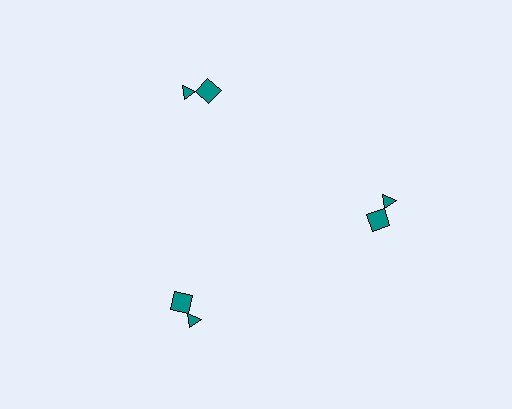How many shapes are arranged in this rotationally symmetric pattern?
There are 6 shapes, arranged in 3 groups of 2.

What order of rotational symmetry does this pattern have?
This pattern has 3-fold rotational symmetry.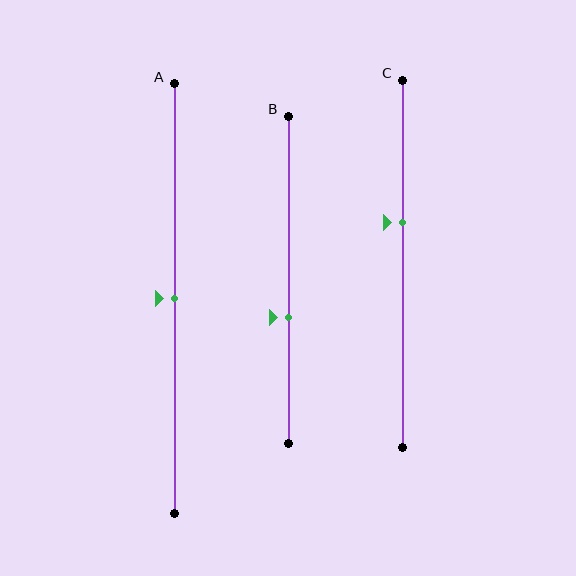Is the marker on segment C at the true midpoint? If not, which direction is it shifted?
No, the marker on segment C is shifted upward by about 11% of the segment length.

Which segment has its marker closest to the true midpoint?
Segment A has its marker closest to the true midpoint.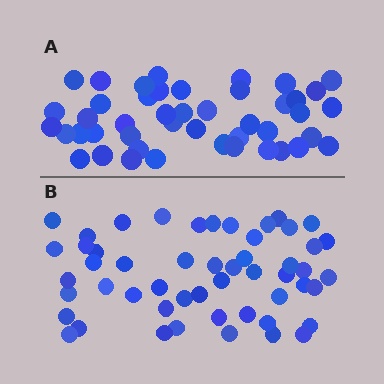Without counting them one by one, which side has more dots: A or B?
Region B (the bottom region) has more dots.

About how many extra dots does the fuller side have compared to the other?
Region B has roughly 8 or so more dots than region A.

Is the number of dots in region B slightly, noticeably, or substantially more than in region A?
Region B has only slightly more — the two regions are fairly close. The ratio is roughly 1.2 to 1.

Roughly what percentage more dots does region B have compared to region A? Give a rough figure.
About 15% more.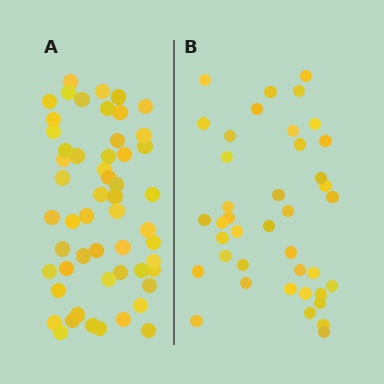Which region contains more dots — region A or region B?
Region A (the left region) has more dots.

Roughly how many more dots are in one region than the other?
Region A has approximately 15 more dots than region B.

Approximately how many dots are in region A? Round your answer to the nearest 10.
About 50 dots. (The exact count is 54, which rounds to 50.)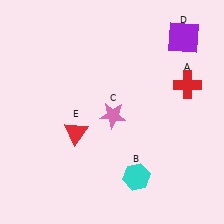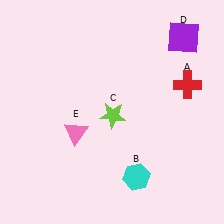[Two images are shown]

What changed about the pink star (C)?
In Image 1, C is pink. In Image 2, it changed to lime.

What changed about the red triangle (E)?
In Image 1, E is red. In Image 2, it changed to pink.